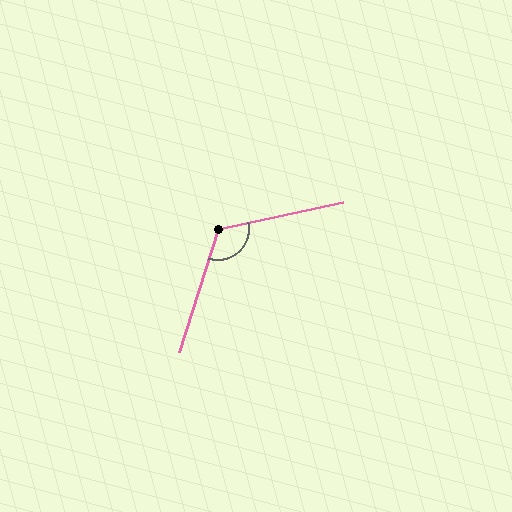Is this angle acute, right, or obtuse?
It is obtuse.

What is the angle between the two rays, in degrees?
Approximately 119 degrees.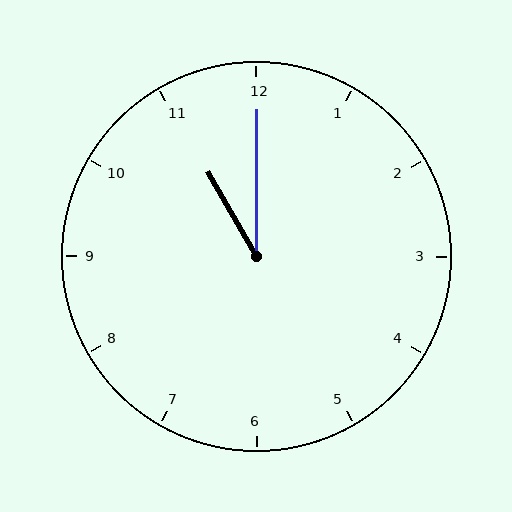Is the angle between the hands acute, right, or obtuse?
It is acute.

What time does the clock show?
11:00.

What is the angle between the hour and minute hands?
Approximately 30 degrees.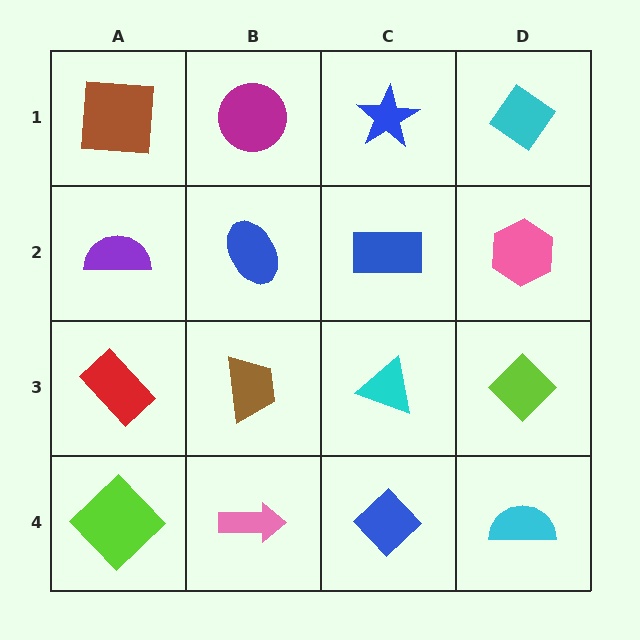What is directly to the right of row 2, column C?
A pink hexagon.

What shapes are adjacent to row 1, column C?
A blue rectangle (row 2, column C), a magenta circle (row 1, column B), a cyan diamond (row 1, column D).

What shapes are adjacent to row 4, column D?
A lime diamond (row 3, column D), a blue diamond (row 4, column C).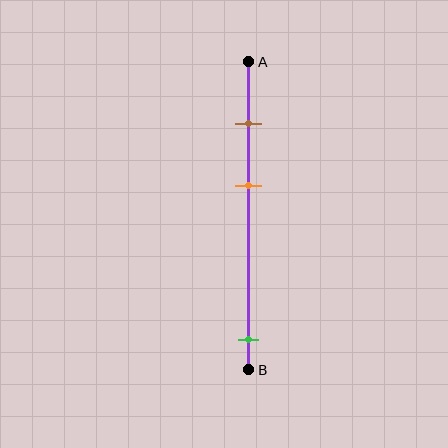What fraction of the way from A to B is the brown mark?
The brown mark is approximately 20% (0.2) of the way from A to B.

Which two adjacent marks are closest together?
The brown and orange marks are the closest adjacent pair.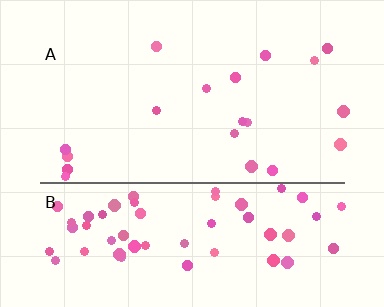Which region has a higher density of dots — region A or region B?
B (the bottom).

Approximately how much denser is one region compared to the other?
Approximately 3.5× — region B over region A.